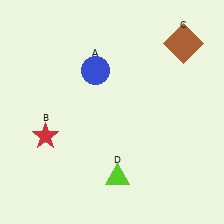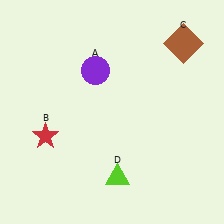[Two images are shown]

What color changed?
The circle (A) changed from blue in Image 1 to purple in Image 2.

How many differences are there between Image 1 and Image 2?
There is 1 difference between the two images.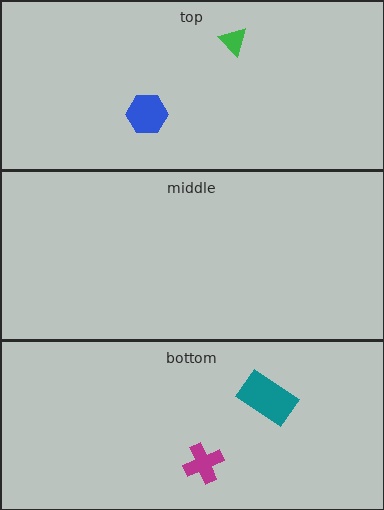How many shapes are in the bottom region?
2.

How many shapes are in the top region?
2.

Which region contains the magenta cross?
The bottom region.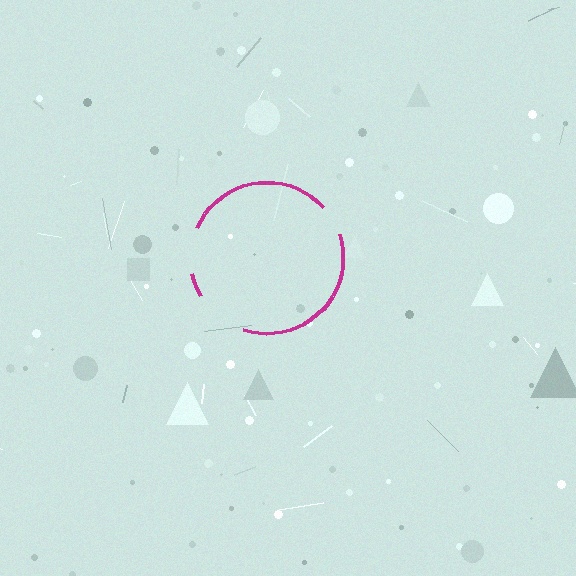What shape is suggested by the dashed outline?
The dashed outline suggests a circle.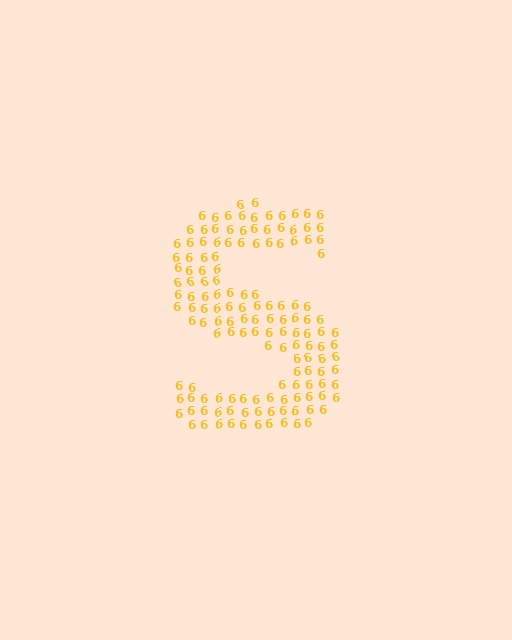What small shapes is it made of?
It is made of small digit 6's.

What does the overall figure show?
The overall figure shows the letter S.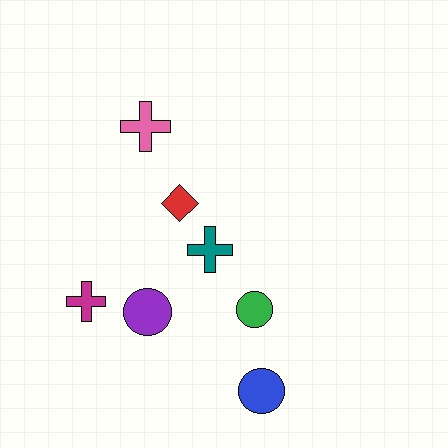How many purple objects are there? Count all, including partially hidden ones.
There is 1 purple object.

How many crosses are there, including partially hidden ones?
There are 3 crosses.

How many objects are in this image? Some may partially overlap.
There are 7 objects.